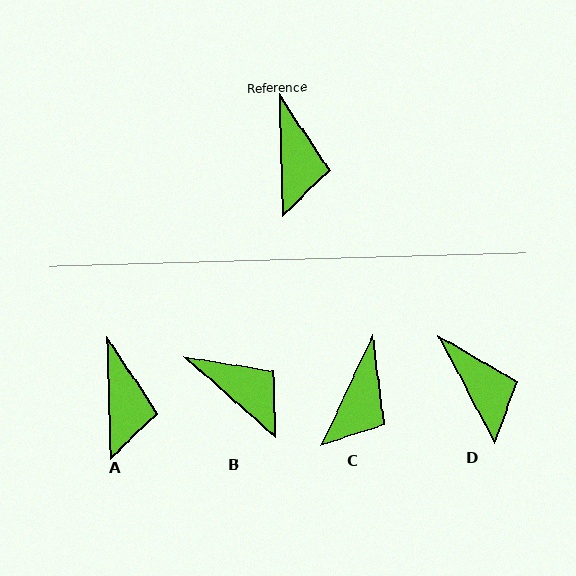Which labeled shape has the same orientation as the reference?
A.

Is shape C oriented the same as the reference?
No, it is off by about 26 degrees.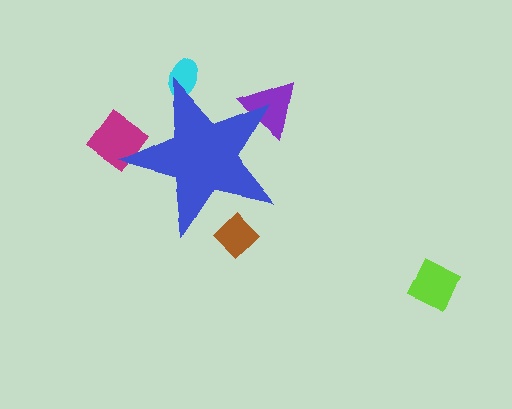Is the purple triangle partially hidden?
Yes, the purple triangle is partially hidden behind the blue star.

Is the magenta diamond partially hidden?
Yes, the magenta diamond is partially hidden behind the blue star.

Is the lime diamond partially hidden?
No, the lime diamond is fully visible.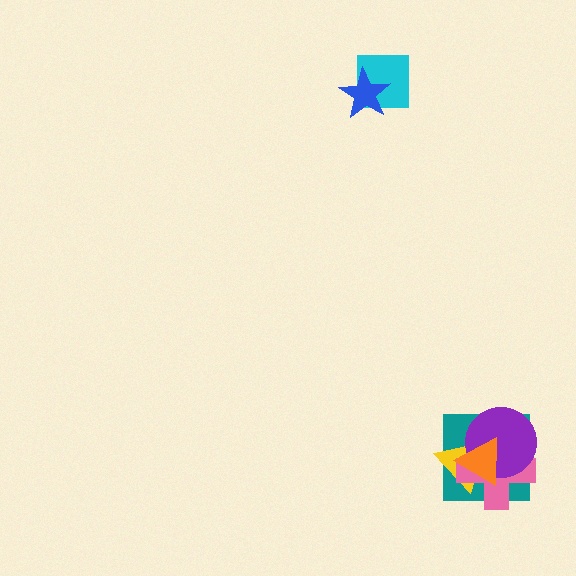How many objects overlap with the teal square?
4 objects overlap with the teal square.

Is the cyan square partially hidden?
Yes, it is partially covered by another shape.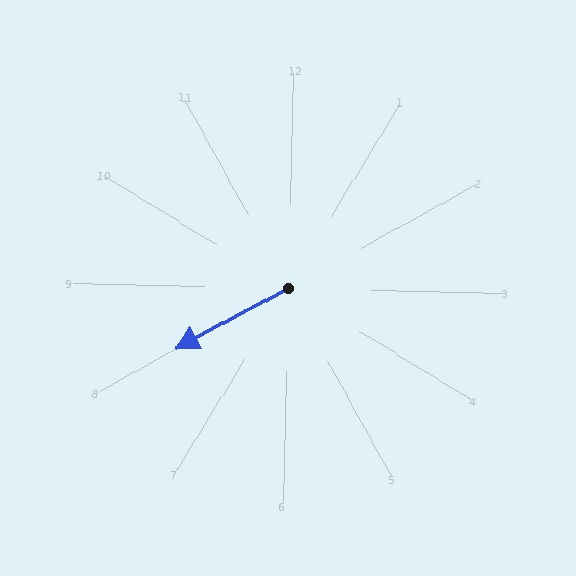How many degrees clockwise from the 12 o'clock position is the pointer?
Approximately 240 degrees.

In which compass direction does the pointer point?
Southwest.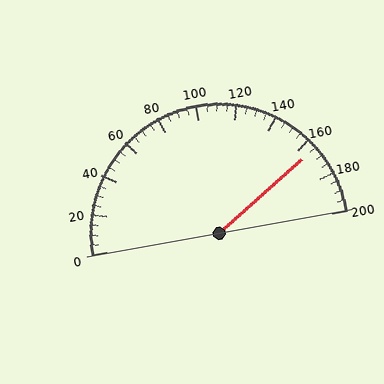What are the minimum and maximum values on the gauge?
The gauge ranges from 0 to 200.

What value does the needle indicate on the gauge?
The needle indicates approximately 165.